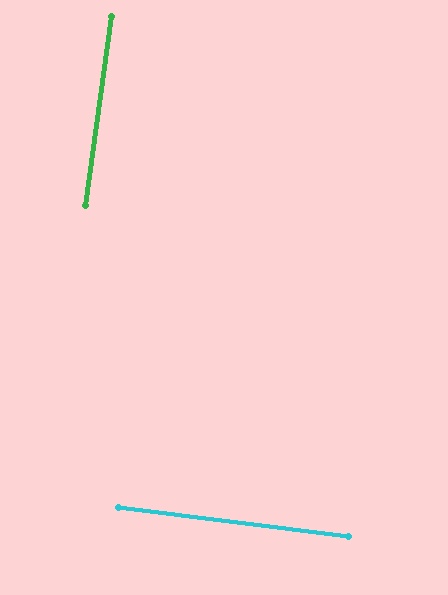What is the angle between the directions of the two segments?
Approximately 89 degrees.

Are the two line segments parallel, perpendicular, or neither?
Perpendicular — they meet at approximately 89°.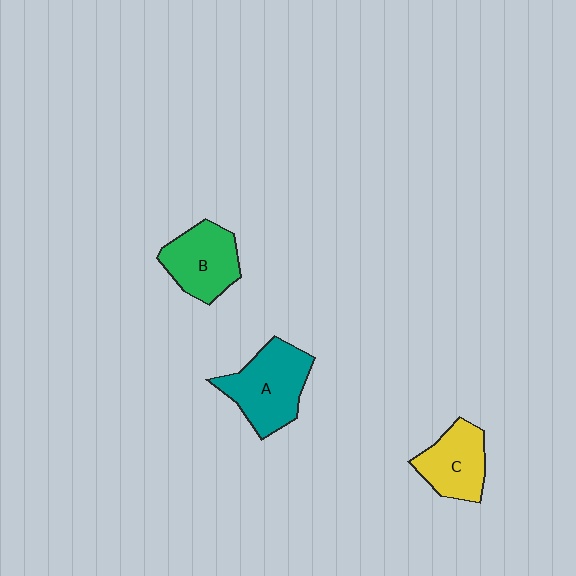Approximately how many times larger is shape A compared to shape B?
Approximately 1.2 times.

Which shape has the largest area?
Shape A (teal).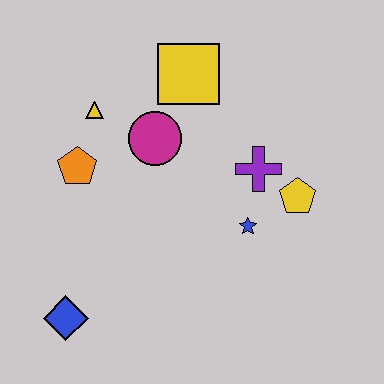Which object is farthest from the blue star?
The blue diamond is farthest from the blue star.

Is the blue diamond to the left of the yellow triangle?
Yes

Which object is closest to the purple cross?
The yellow pentagon is closest to the purple cross.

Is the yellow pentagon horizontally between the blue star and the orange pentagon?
No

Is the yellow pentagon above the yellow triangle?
No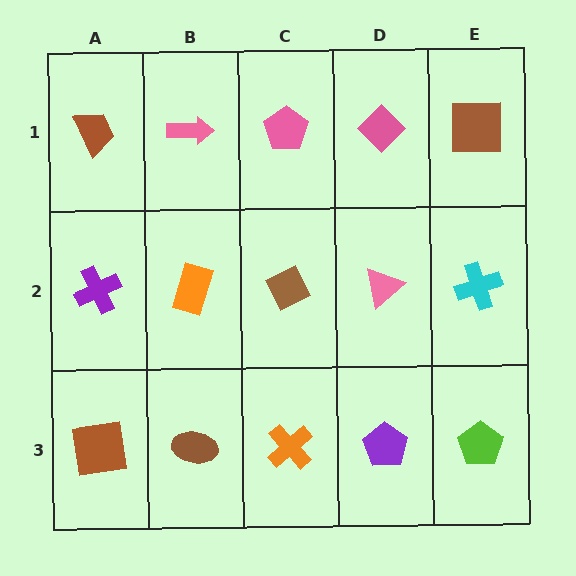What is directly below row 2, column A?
A brown square.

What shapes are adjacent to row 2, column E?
A brown square (row 1, column E), a lime pentagon (row 3, column E), a pink triangle (row 2, column D).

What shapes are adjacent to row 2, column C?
A pink pentagon (row 1, column C), an orange cross (row 3, column C), an orange rectangle (row 2, column B), a pink triangle (row 2, column D).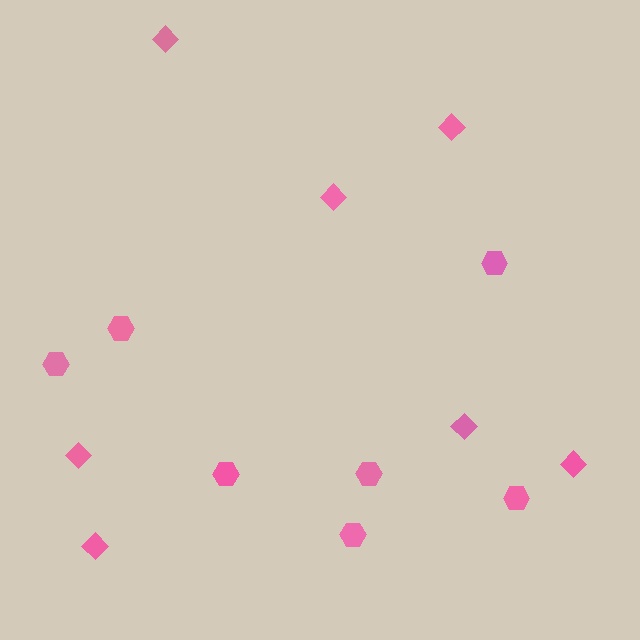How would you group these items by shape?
There are 2 groups: one group of hexagons (7) and one group of diamonds (7).